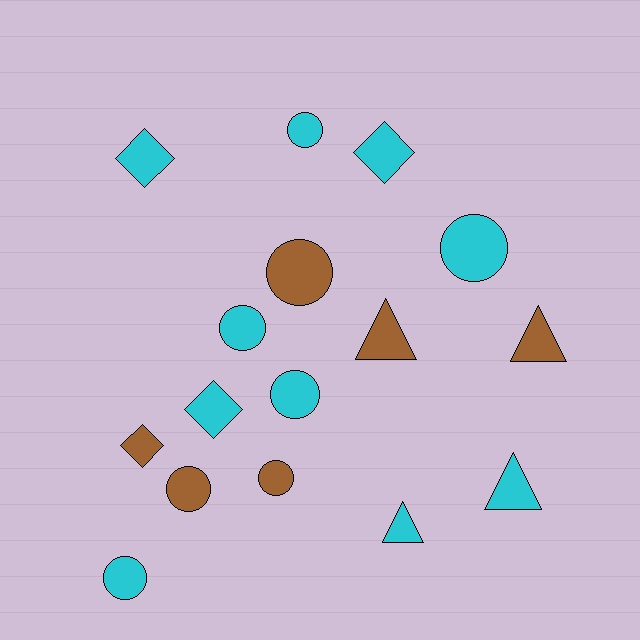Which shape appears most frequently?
Circle, with 8 objects.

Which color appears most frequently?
Cyan, with 10 objects.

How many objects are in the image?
There are 16 objects.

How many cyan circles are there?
There are 5 cyan circles.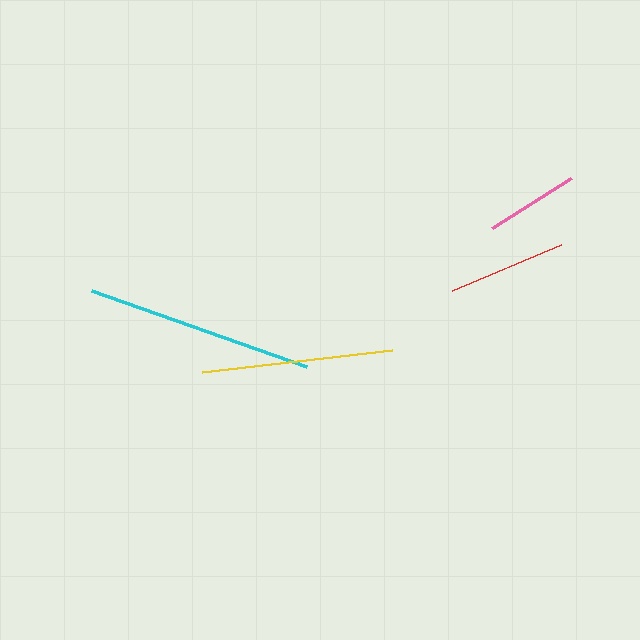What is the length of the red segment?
The red segment is approximately 119 pixels long.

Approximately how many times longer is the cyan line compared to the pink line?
The cyan line is approximately 2.4 times the length of the pink line.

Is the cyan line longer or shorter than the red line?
The cyan line is longer than the red line.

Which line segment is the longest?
The cyan line is the longest at approximately 227 pixels.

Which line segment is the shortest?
The pink line is the shortest at approximately 93 pixels.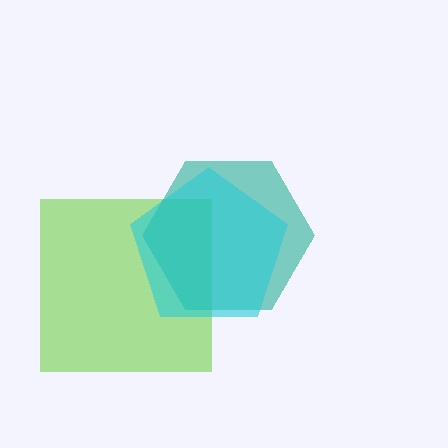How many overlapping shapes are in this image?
There are 3 overlapping shapes in the image.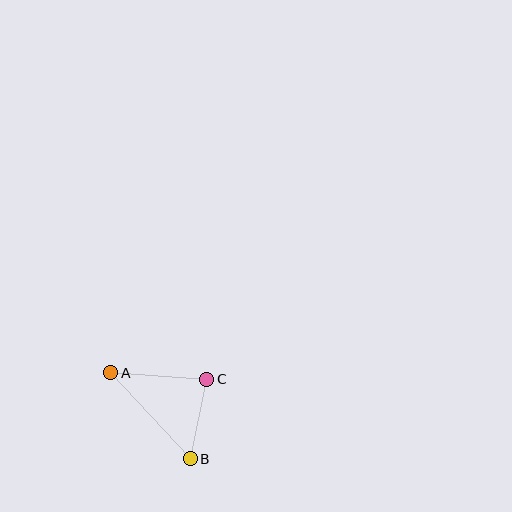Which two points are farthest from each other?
Points A and B are farthest from each other.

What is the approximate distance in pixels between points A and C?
The distance between A and C is approximately 96 pixels.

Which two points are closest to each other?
Points B and C are closest to each other.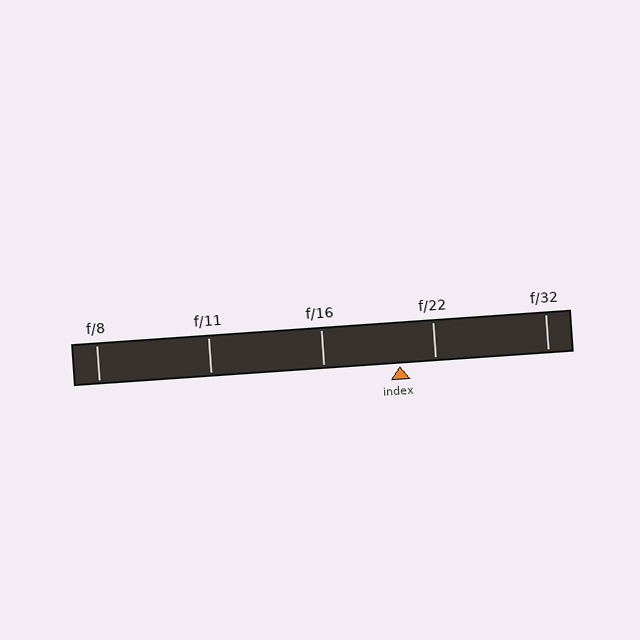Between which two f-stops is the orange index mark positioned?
The index mark is between f/16 and f/22.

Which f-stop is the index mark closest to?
The index mark is closest to f/22.